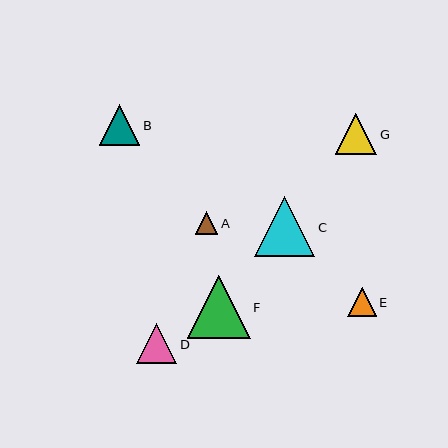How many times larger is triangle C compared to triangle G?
Triangle C is approximately 1.5 times the size of triangle G.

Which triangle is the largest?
Triangle F is the largest with a size of approximately 63 pixels.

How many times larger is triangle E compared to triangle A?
Triangle E is approximately 1.3 times the size of triangle A.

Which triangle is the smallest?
Triangle A is the smallest with a size of approximately 23 pixels.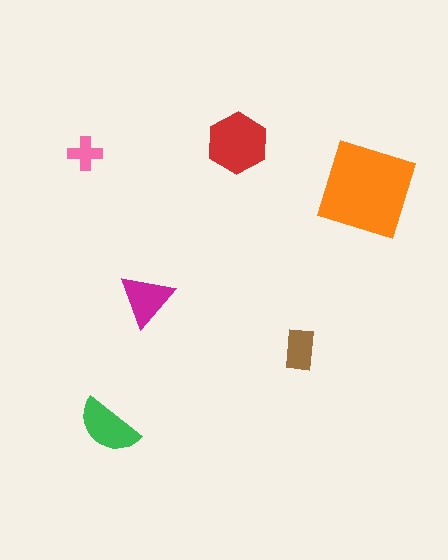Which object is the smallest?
The pink cross.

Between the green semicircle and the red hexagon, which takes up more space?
The red hexagon.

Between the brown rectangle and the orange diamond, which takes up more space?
The orange diamond.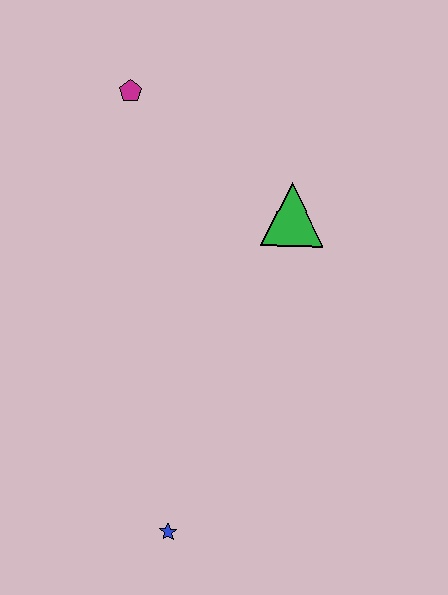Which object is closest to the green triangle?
The magenta pentagon is closest to the green triangle.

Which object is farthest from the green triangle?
The blue star is farthest from the green triangle.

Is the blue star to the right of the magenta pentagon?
Yes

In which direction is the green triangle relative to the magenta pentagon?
The green triangle is to the right of the magenta pentagon.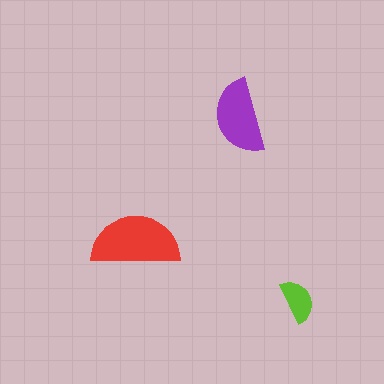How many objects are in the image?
There are 3 objects in the image.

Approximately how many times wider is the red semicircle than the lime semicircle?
About 2 times wider.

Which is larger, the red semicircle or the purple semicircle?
The red one.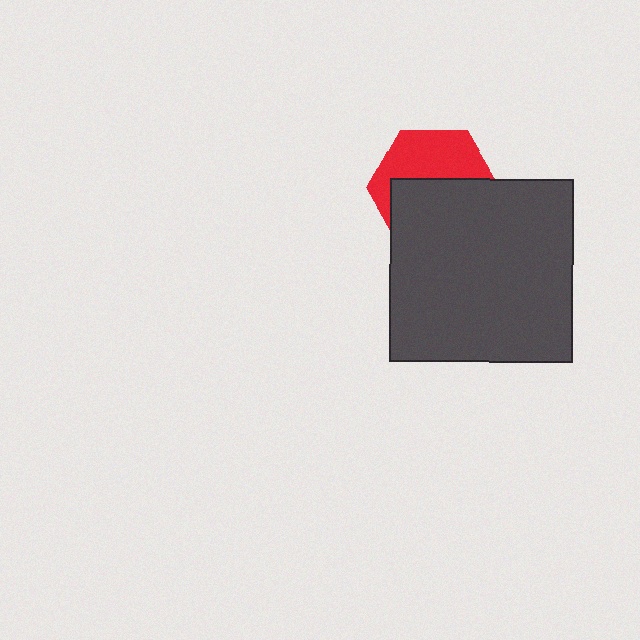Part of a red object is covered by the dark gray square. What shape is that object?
It is a hexagon.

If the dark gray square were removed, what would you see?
You would see the complete red hexagon.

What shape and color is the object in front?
The object in front is a dark gray square.